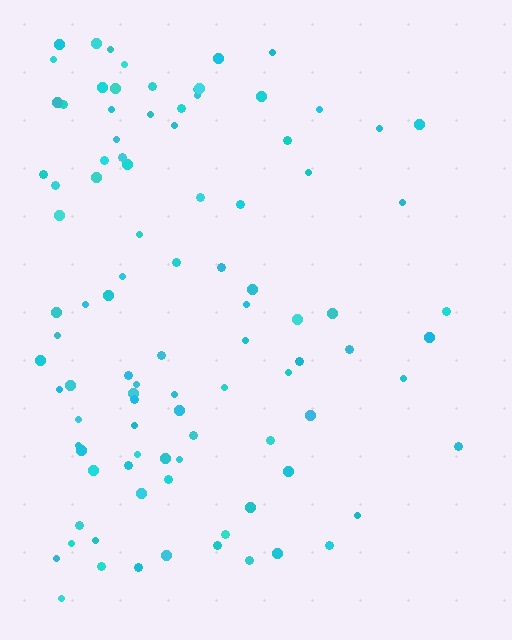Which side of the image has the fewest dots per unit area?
The right.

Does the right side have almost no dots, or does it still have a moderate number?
Still a moderate number, just noticeably fewer than the left.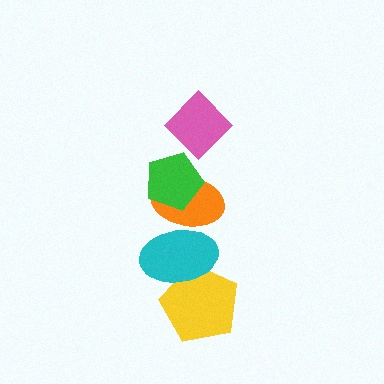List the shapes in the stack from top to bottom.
From top to bottom: the pink diamond, the green pentagon, the orange ellipse, the cyan ellipse, the yellow pentagon.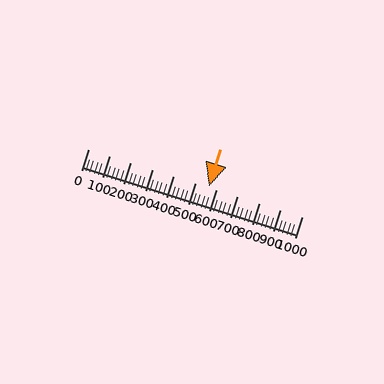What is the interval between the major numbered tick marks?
The major tick marks are spaced 100 units apart.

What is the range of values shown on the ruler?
The ruler shows values from 0 to 1000.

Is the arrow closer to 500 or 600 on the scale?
The arrow is closer to 600.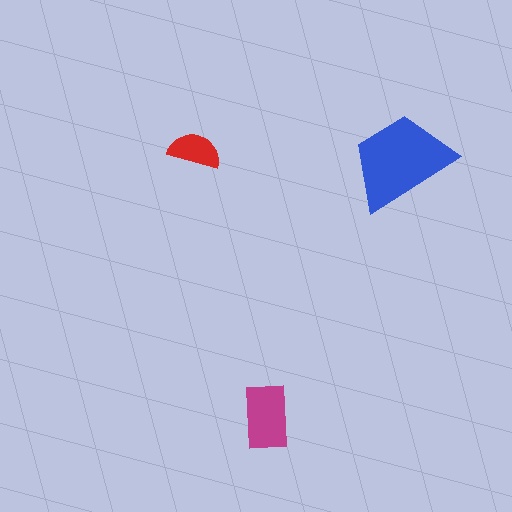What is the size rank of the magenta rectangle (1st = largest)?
2nd.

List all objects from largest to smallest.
The blue trapezoid, the magenta rectangle, the red semicircle.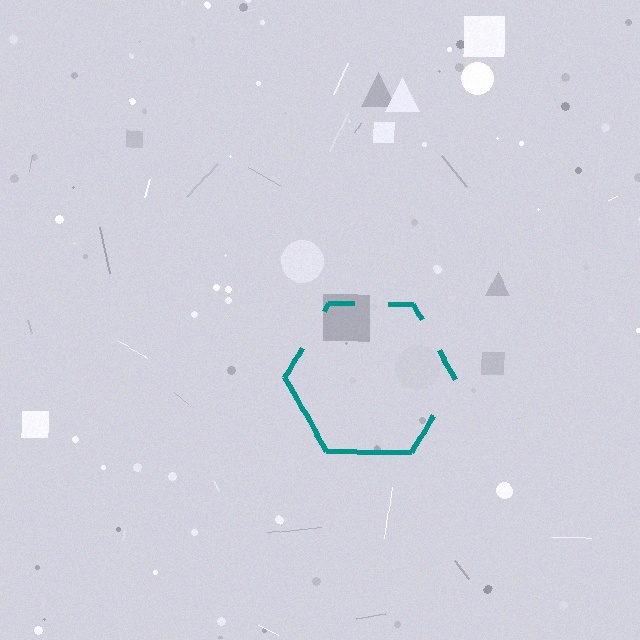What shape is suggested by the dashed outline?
The dashed outline suggests a hexagon.